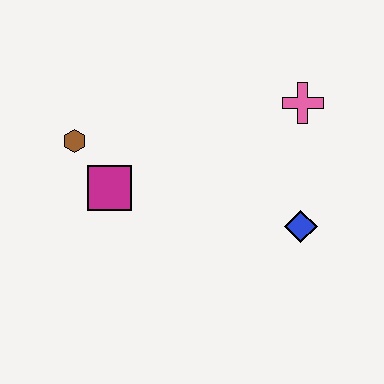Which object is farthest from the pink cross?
The brown hexagon is farthest from the pink cross.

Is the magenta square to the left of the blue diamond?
Yes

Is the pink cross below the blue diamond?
No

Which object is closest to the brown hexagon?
The magenta square is closest to the brown hexagon.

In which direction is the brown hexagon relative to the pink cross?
The brown hexagon is to the left of the pink cross.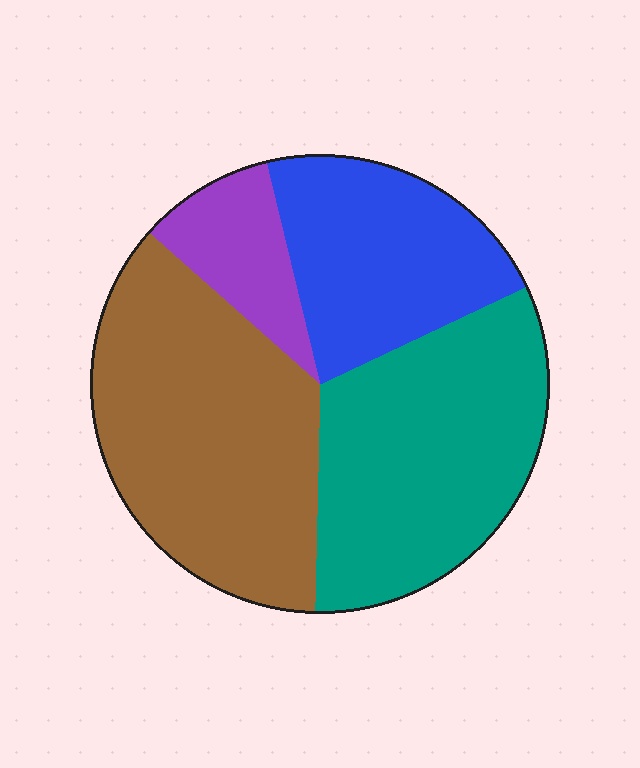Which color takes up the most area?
Brown, at roughly 35%.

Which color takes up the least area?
Purple, at roughly 10%.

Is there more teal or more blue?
Teal.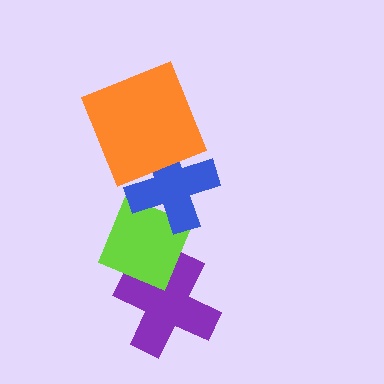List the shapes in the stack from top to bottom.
From top to bottom: the orange square, the blue cross, the lime diamond, the purple cross.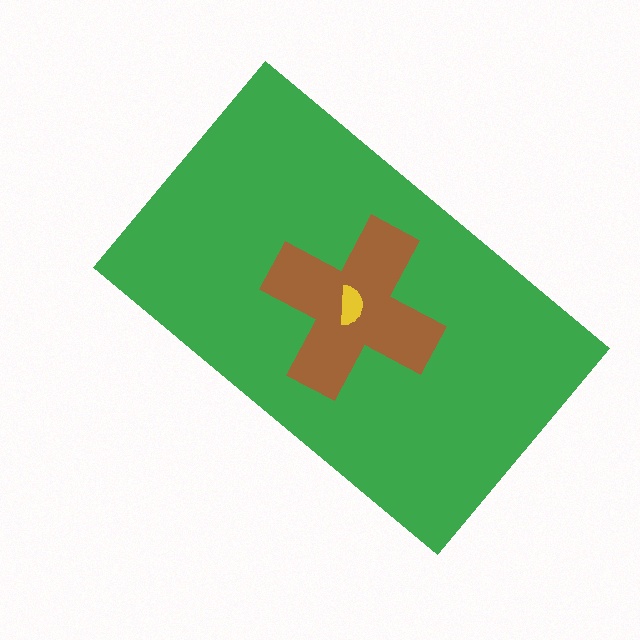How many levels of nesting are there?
3.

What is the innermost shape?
The yellow semicircle.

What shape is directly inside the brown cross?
The yellow semicircle.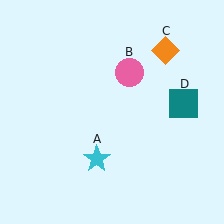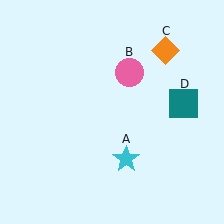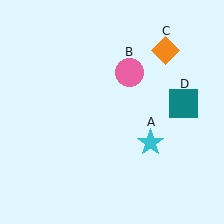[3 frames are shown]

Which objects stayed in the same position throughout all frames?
Pink circle (object B) and orange diamond (object C) and teal square (object D) remained stationary.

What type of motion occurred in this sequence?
The cyan star (object A) rotated counterclockwise around the center of the scene.